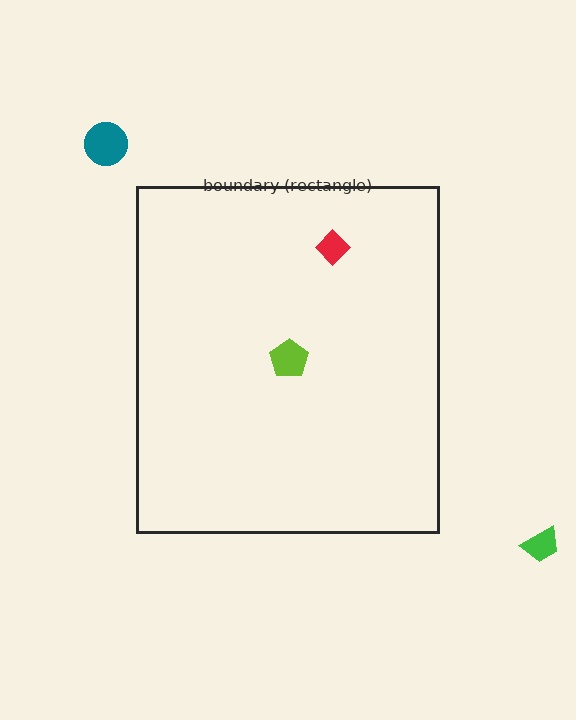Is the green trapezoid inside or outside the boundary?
Outside.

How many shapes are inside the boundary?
2 inside, 2 outside.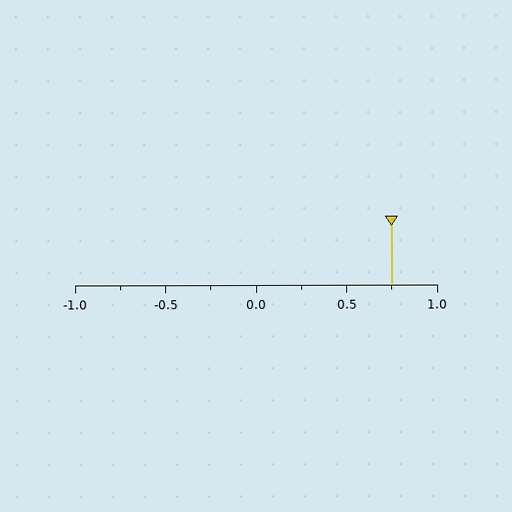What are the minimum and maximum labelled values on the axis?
The axis runs from -1.0 to 1.0.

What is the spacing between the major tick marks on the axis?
The major ticks are spaced 0.5 apart.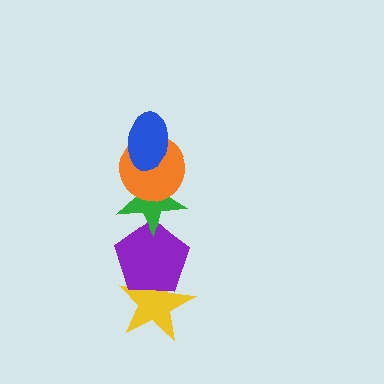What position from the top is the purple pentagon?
The purple pentagon is 4th from the top.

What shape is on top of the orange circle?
The blue ellipse is on top of the orange circle.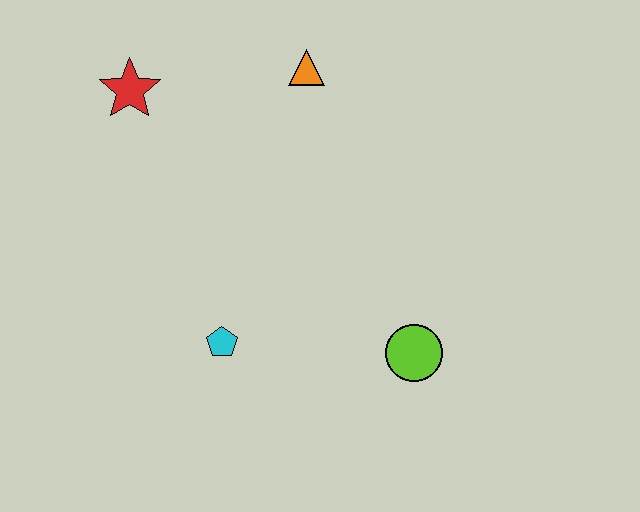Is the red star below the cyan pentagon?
No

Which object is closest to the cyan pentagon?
The lime circle is closest to the cyan pentagon.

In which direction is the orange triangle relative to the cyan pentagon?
The orange triangle is above the cyan pentagon.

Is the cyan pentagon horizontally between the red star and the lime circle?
Yes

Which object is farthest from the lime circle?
The red star is farthest from the lime circle.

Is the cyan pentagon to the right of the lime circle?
No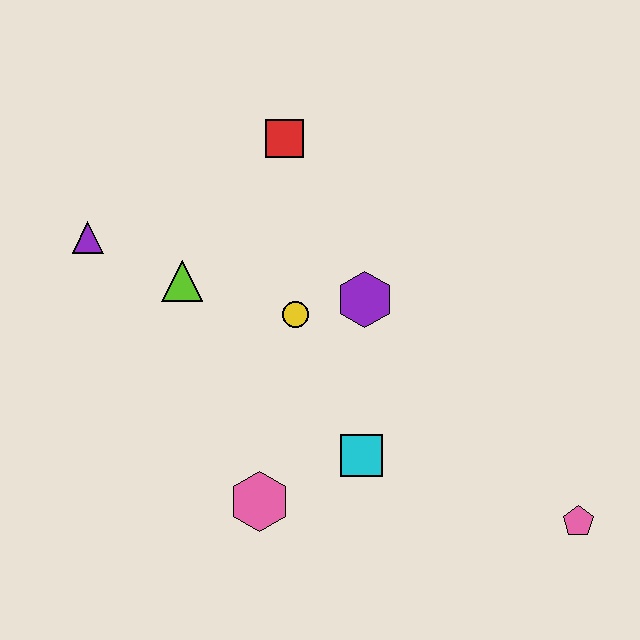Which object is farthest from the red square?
The pink pentagon is farthest from the red square.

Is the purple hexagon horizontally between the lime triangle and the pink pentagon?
Yes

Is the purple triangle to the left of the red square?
Yes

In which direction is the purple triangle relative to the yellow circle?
The purple triangle is to the left of the yellow circle.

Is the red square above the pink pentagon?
Yes